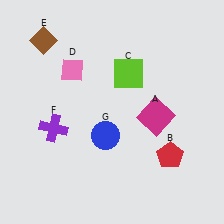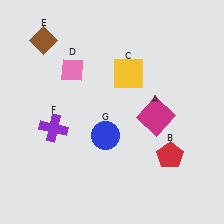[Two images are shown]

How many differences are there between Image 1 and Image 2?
There is 1 difference between the two images.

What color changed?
The square (C) changed from lime in Image 1 to yellow in Image 2.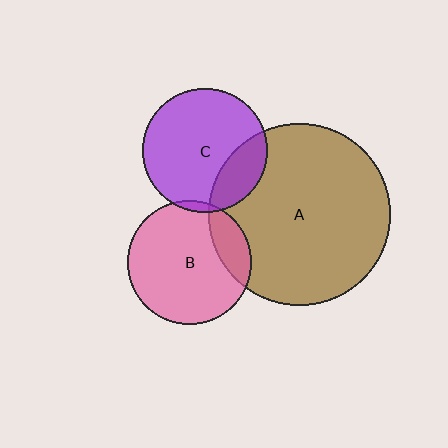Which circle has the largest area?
Circle A (brown).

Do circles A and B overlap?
Yes.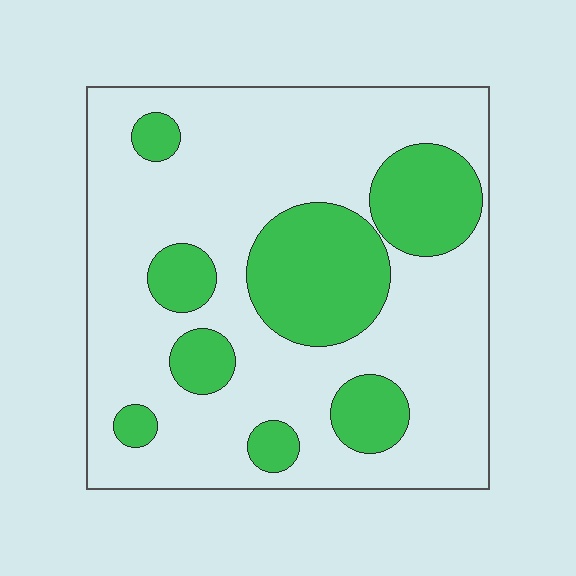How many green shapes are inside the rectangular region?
8.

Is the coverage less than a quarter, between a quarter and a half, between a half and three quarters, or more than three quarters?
Between a quarter and a half.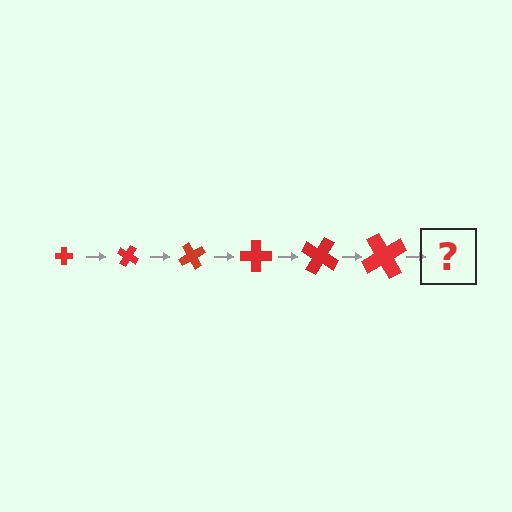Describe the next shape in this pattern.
It should be a cross, larger than the previous one and rotated 180 degrees from the start.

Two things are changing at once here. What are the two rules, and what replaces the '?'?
The two rules are that the cross grows larger each step and it rotates 30 degrees each step. The '?' should be a cross, larger than the previous one and rotated 180 degrees from the start.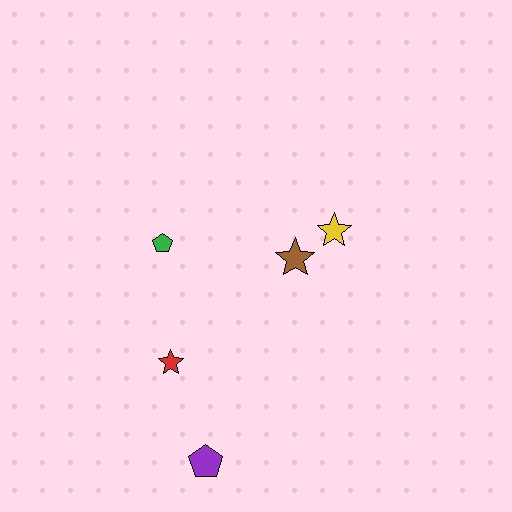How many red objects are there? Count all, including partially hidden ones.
There is 1 red object.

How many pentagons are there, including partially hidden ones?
There are 2 pentagons.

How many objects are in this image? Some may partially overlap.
There are 5 objects.